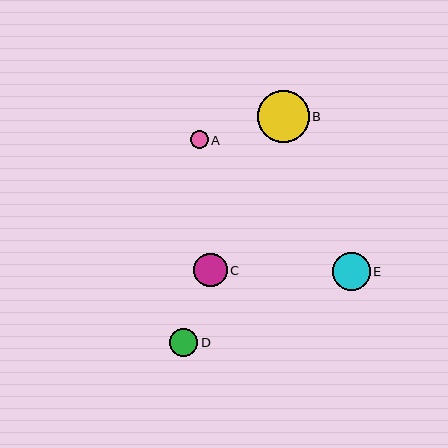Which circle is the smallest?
Circle A is the smallest with a size of approximately 18 pixels.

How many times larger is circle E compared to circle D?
Circle E is approximately 1.3 times the size of circle D.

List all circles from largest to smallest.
From largest to smallest: B, E, C, D, A.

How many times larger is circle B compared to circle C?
Circle B is approximately 1.5 times the size of circle C.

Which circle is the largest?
Circle B is the largest with a size of approximately 51 pixels.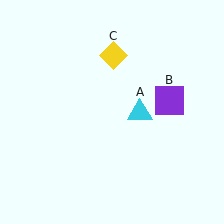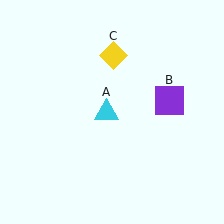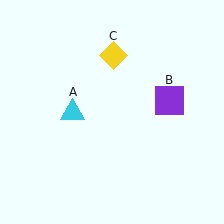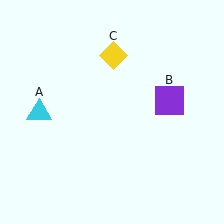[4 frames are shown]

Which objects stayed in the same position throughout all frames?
Purple square (object B) and yellow diamond (object C) remained stationary.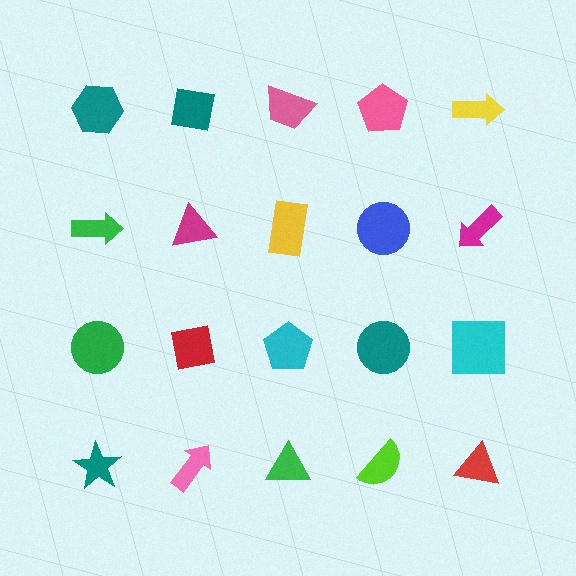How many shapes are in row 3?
5 shapes.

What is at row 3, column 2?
A red square.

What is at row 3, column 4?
A teal circle.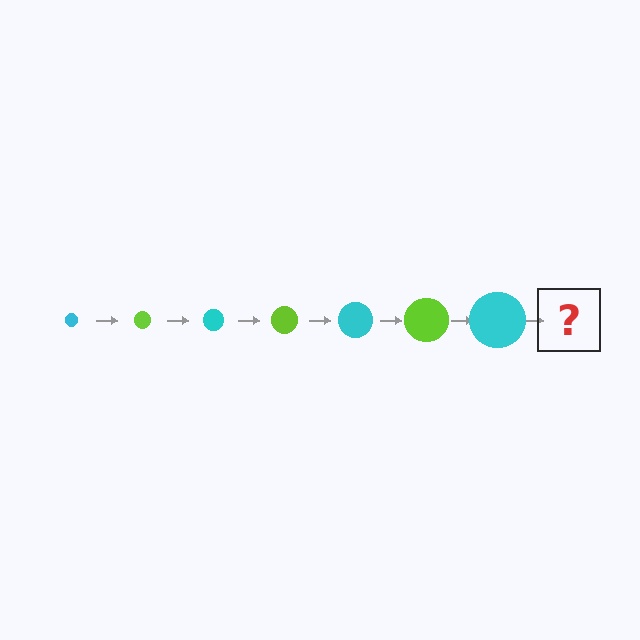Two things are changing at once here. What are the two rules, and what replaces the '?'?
The two rules are that the circle grows larger each step and the color cycles through cyan and lime. The '?' should be a lime circle, larger than the previous one.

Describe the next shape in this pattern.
It should be a lime circle, larger than the previous one.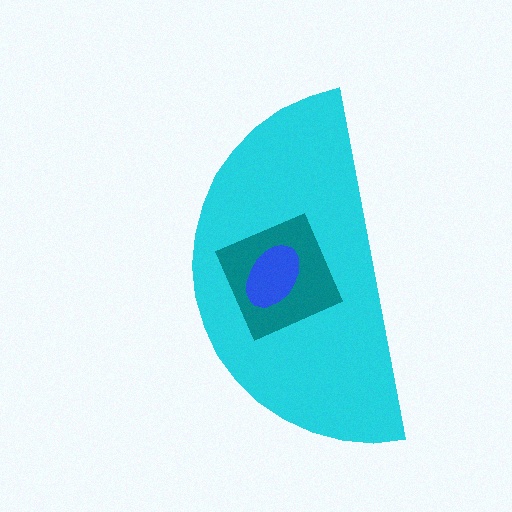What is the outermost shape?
The cyan semicircle.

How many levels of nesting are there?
3.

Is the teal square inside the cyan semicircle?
Yes.